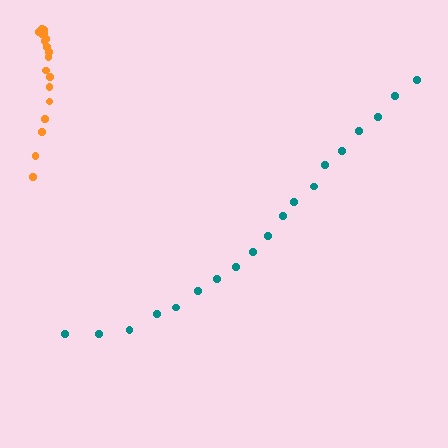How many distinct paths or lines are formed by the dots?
There are 2 distinct paths.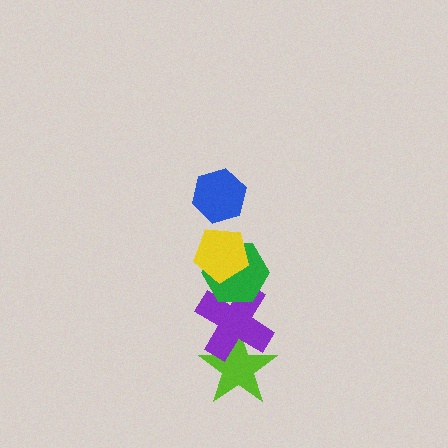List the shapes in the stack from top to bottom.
From top to bottom: the blue hexagon, the yellow pentagon, the green hexagon, the purple cross, the lime star.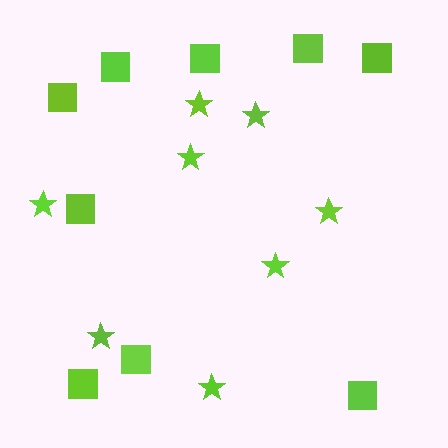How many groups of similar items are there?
There are 2 groups: one group of squares (9) and one group of stars (8).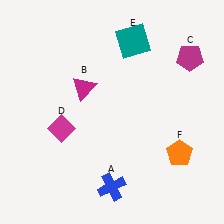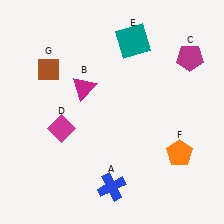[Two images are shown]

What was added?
A brown diamond (G) was added in Image 2.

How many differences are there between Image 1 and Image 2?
There is 1 difference between the two images.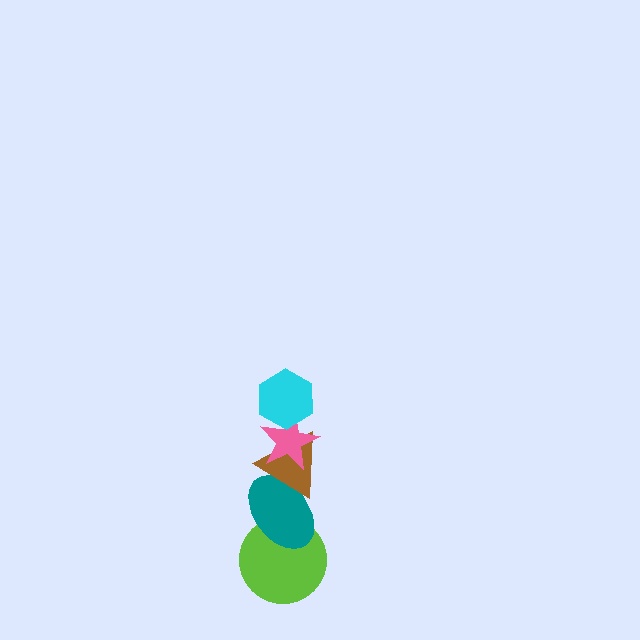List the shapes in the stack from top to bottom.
From top to bottom: the cyan hexagon, the pink star, the brown triangle, the teal ellipse, the lime circle.